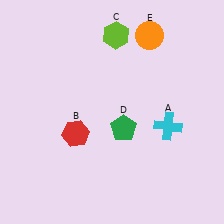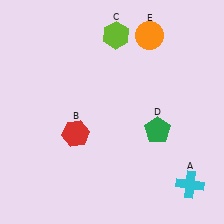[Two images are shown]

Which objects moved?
The objects that moved are: the cyan cross (A), the green pentagon (D).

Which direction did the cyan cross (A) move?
The cyan cross (A) moved down.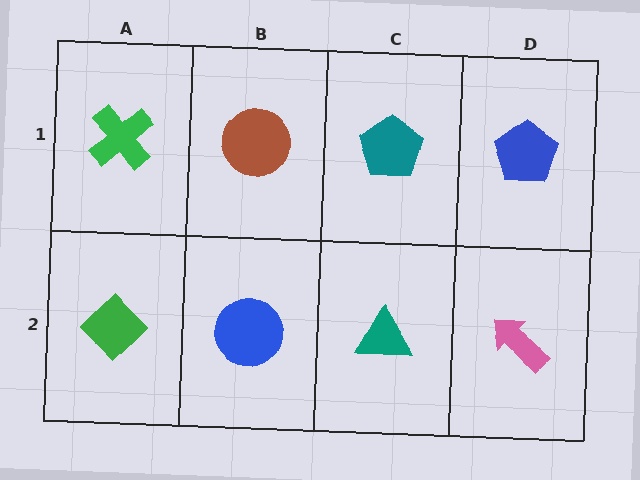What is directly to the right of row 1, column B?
A teal pentagon.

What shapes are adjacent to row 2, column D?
A blue pentagon (row 1, column D), a teal triangle (row 2, column C).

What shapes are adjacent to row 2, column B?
A brown circle (row 1, column B), a green diamond (row 2, column A), a teal triangle (row 2, column C).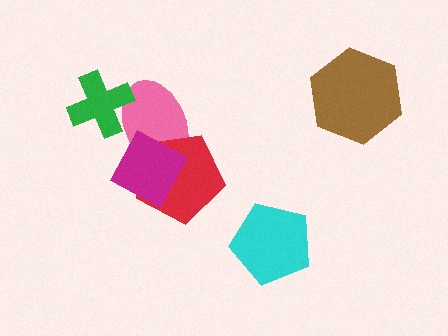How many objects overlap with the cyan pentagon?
0 objects overlap with the cyan pentagon.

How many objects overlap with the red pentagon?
2 objects overlap with the red pentagon.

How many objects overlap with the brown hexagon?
0 objects overlap with the brown hexagon.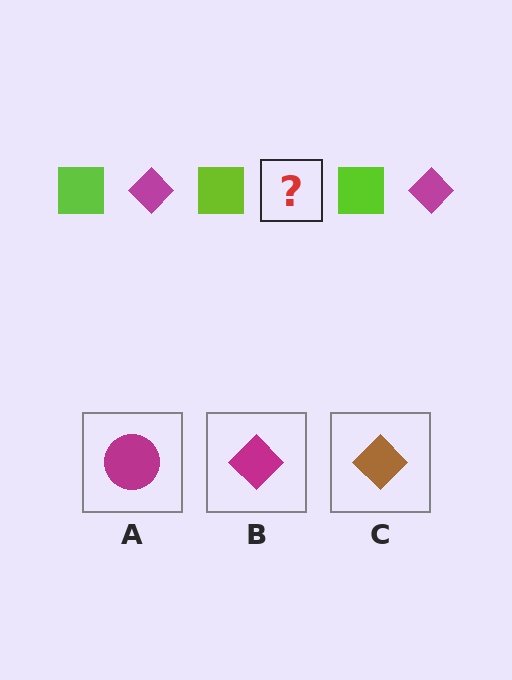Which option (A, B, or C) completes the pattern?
B.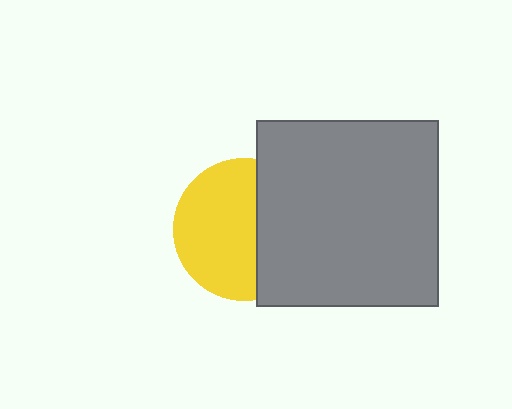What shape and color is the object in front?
The object in front is a gray rectangle.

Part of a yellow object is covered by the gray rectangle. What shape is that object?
It is a circle.